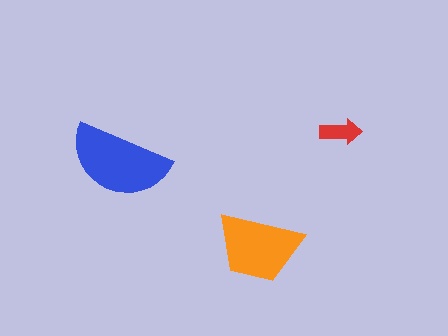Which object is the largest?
The blue semicircle.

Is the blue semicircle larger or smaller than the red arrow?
Larger.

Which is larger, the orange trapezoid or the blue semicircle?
The blue semicircle.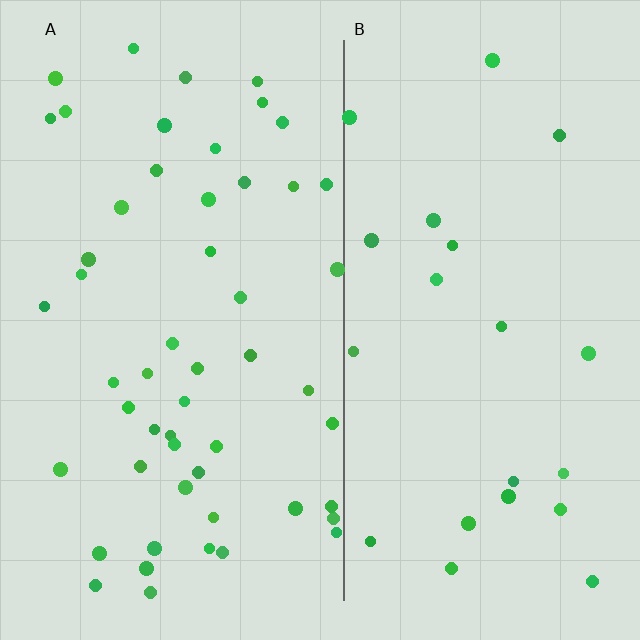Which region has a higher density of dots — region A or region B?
A (the left).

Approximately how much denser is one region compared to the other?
Approximately 2.4× — region A over region B.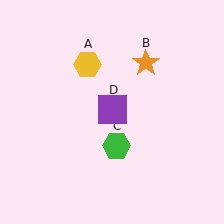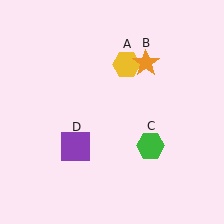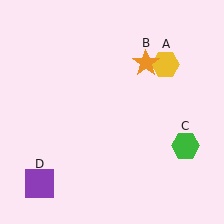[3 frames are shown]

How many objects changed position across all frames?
3 objects changed position: yellow hexagon (object A), green hexagon (object C), purple square (object D).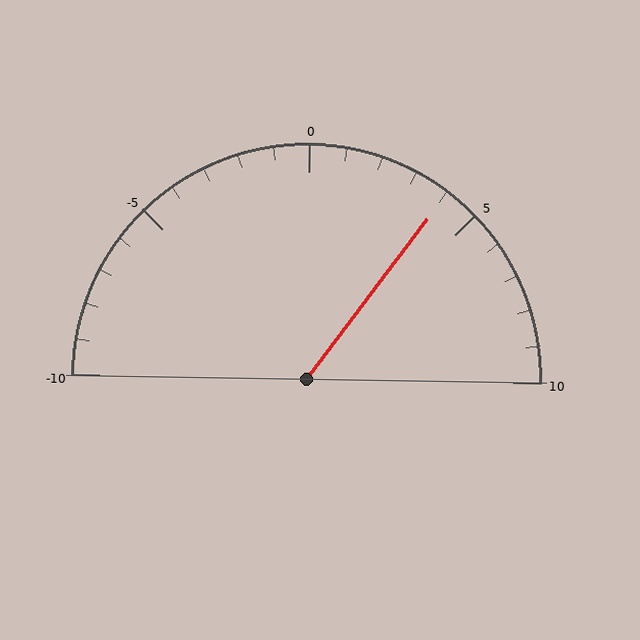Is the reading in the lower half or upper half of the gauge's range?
The reading is in the upper half of the range (-10 to 10).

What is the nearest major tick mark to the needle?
The nearest major tick mark is 5.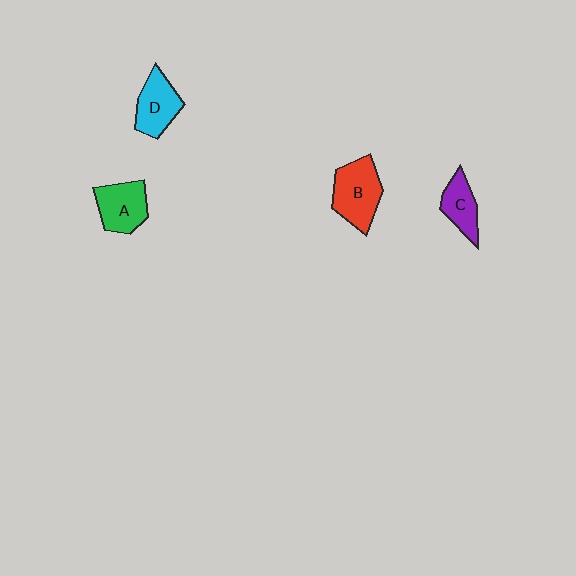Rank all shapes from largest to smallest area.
From largest to smallest: B (red), A (green), D (cyan), C (purple).